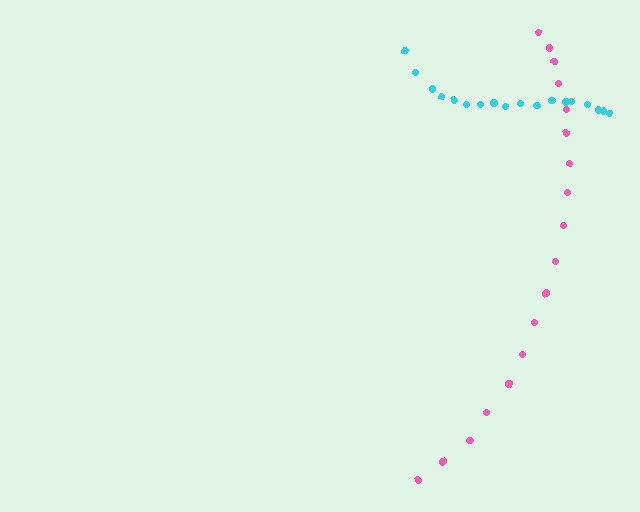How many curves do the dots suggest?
There are 2 distinct paths.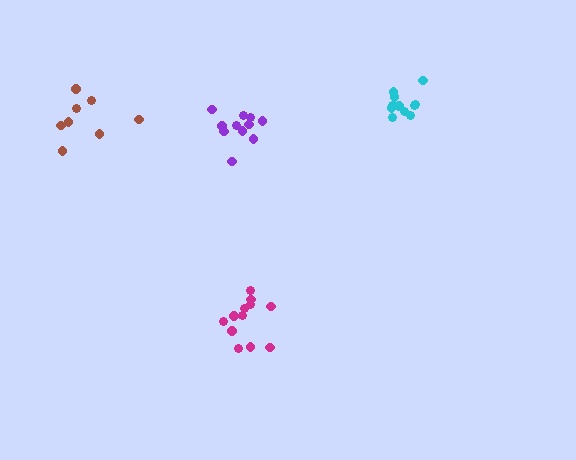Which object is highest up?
The cyan cluster is topmost.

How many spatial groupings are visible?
There are 4 spatial groupings.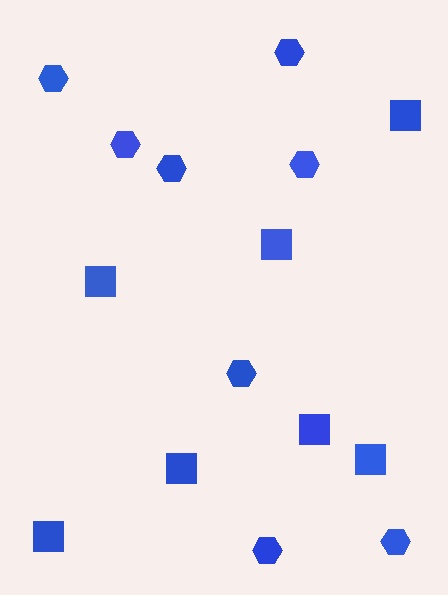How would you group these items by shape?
There are 2 groups: one group of hexagons (8) and one group of squares (7).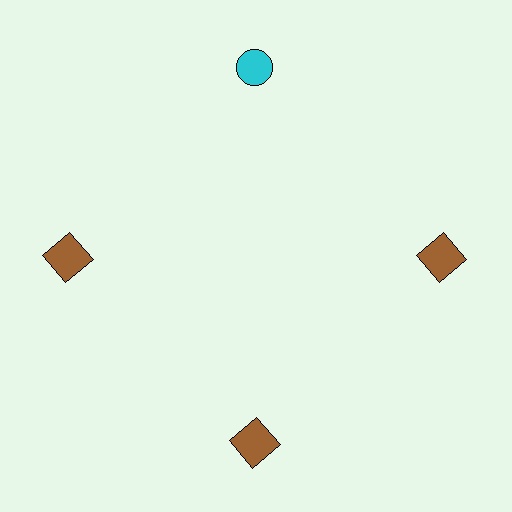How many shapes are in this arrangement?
There are 4 shapes arranged in a ring pattern.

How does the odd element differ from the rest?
It differs in both color (cyan instead of brown) and shape (circle instead of square).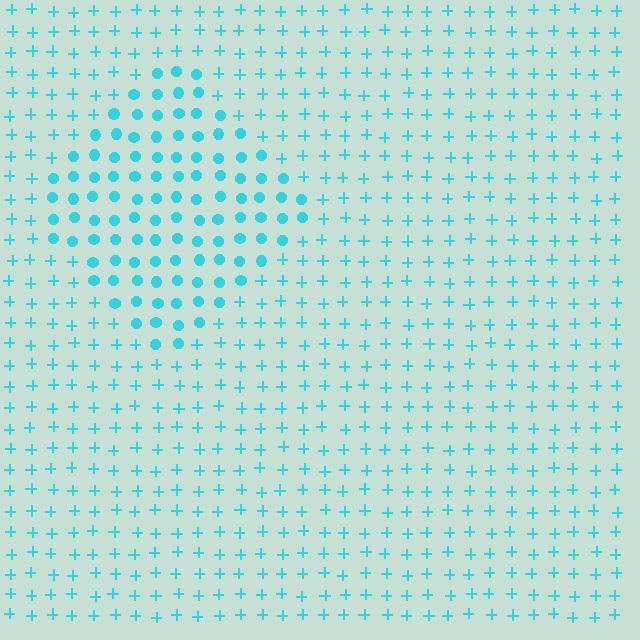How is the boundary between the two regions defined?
The boundary is defined by a change in element shape: circles inside vs. plus signs outside. All elements share the same color and spacing.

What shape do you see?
I see a diamond.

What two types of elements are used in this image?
The image uses circles inside the diamond region and plus signs outside it.